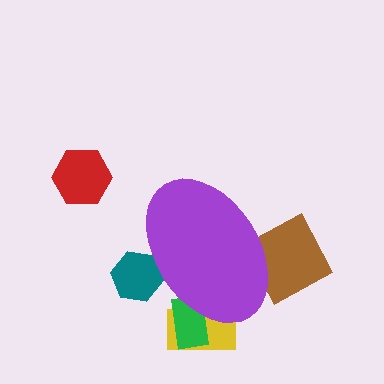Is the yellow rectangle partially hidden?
Yes, the yellow rectangle is partially hidden behind the purple ellipse.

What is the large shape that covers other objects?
A purple ellipse.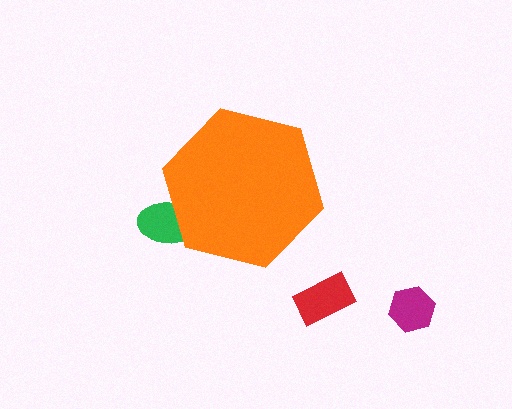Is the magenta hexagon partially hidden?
No, the magenta hexagon is fully visible.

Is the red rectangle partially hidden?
No, the red rectangle is fully visible.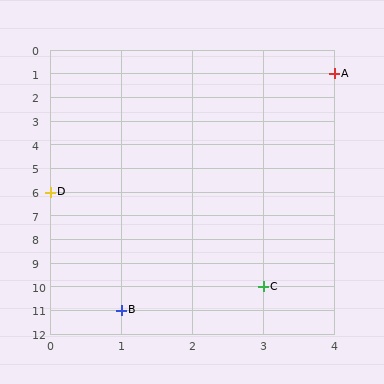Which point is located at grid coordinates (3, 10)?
Point C is at (3, 10).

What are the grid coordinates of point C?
Point C is at grid coordinates (3, 10).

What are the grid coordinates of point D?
Point D is at grid coordinates (0, 6).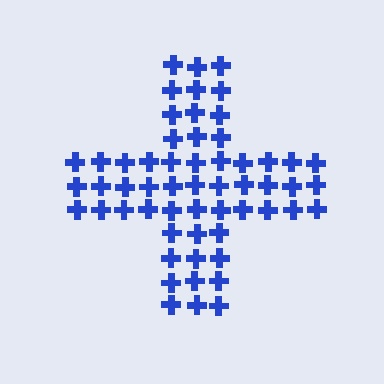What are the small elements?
The small elements are crosses.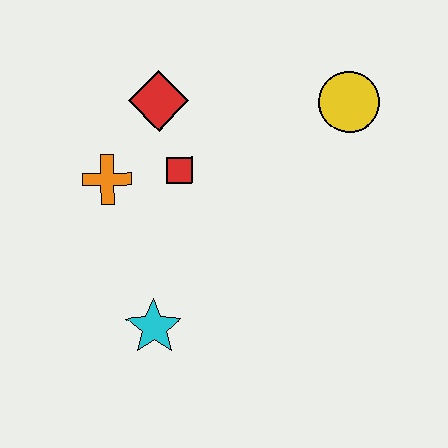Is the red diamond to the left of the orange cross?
No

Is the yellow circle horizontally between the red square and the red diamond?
No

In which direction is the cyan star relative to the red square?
The cyan star is below the red square.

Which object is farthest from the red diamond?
The cyan star is farthest from the red diamond.